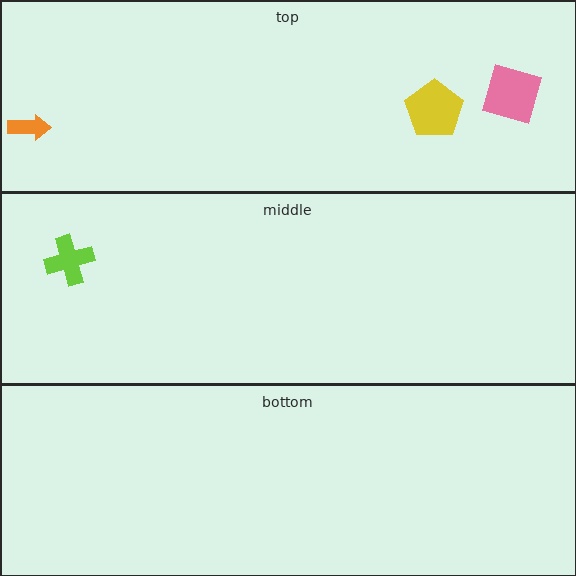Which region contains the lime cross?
The middle region.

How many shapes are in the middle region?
1.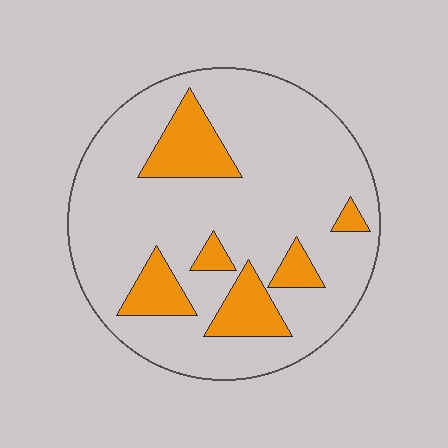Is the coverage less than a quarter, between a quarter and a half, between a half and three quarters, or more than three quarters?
Less than a quarter.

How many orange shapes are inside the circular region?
6.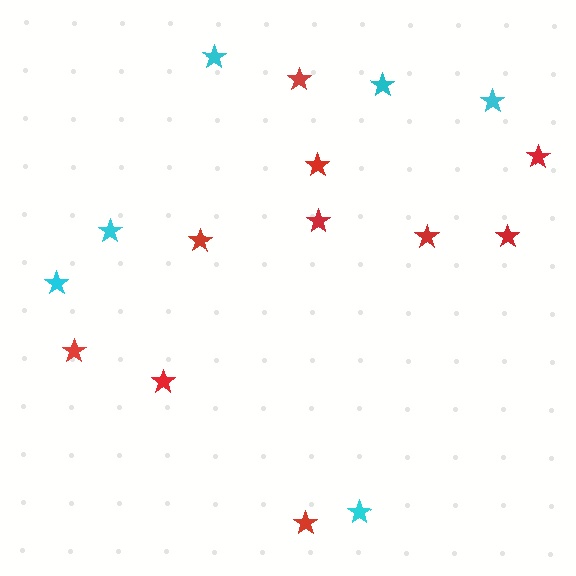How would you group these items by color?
There are 2 groups: one group of cyan stars (6) and one group of red stars (10).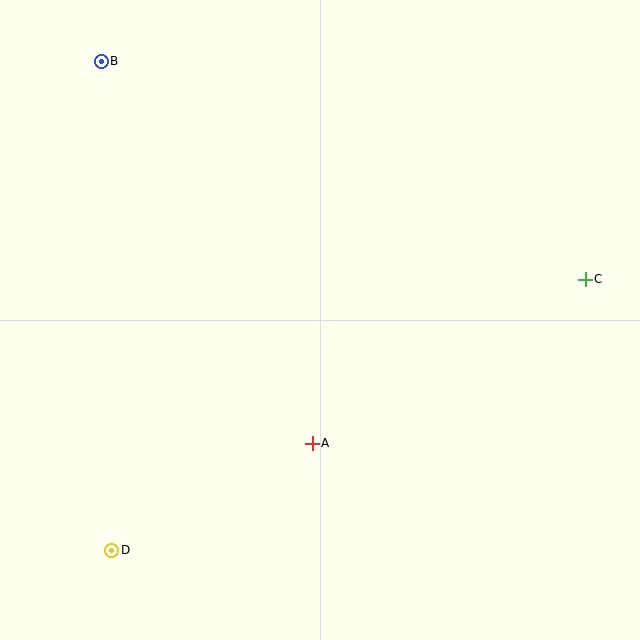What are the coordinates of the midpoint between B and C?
The midpoint between B and C is at (343, 170).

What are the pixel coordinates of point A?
Point A is at (312, 443).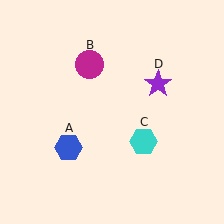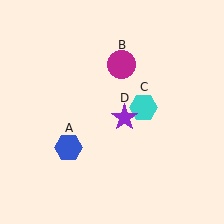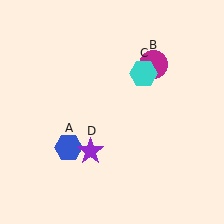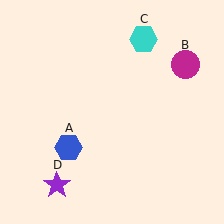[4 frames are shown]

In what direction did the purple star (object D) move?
The purple star (object D) moved down and to the left.